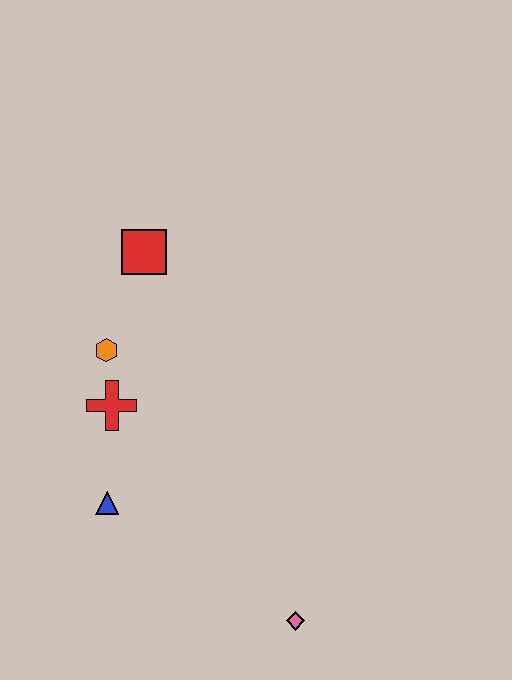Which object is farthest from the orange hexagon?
The pink diamond is farthest from the orange hexagon.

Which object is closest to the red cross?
The orange hexagon is closest to the red cross.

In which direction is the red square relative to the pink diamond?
The red square is above the pink diamond.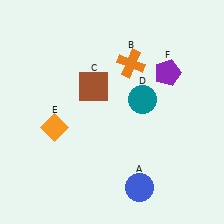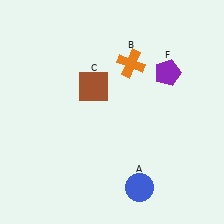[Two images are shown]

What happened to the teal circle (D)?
The teal circle (D) was removed in Image 2. It was in the top-right area of Image 1.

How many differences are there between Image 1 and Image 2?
There are 2 differences between the two images.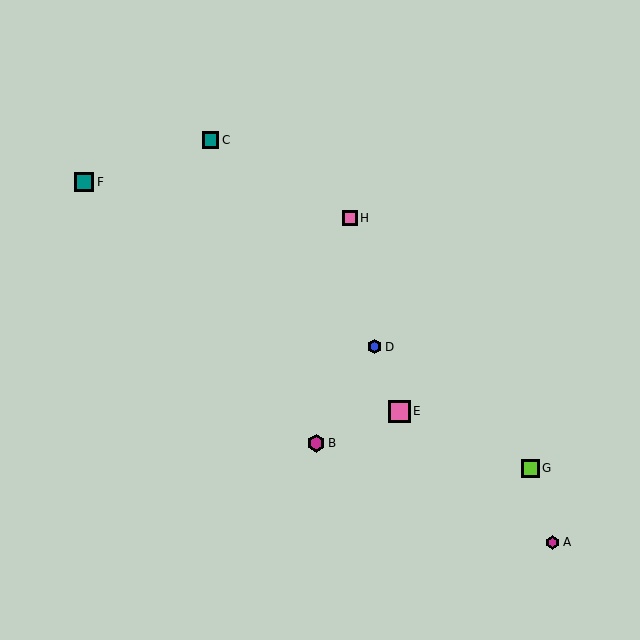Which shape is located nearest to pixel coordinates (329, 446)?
The magenta hexagon (labeled B) at (316, 443) is nearest to that location.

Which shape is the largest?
The pink square (labeled E) is the largest.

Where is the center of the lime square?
The center of the lime square is at (530, 468).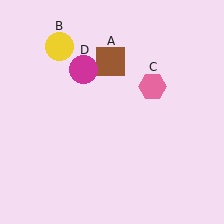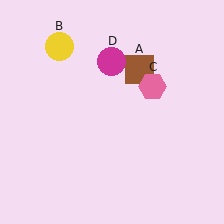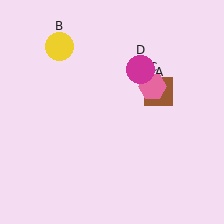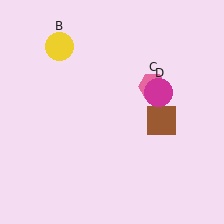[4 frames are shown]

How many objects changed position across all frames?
2 objects changed position: brown square (object A), magenta circle (object D).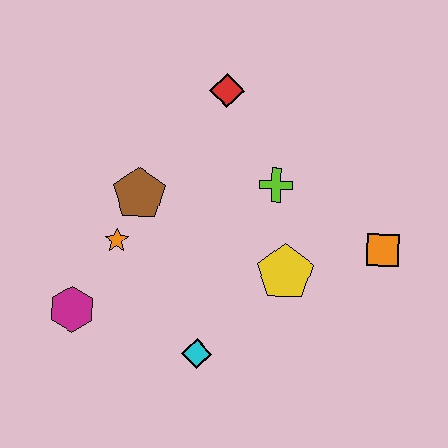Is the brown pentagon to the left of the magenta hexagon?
No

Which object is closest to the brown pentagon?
The orange star is closest to the brown pentagon.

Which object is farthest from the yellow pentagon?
The magenta hexagon is farthest from the yellow pentagon.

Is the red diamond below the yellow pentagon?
No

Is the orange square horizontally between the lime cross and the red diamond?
No